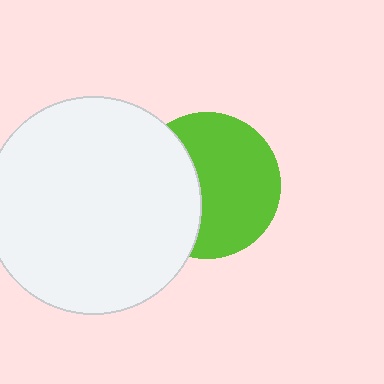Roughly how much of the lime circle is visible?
About half of it is visible (roughly 63%).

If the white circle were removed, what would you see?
You would see the complete lime circle.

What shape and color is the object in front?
The object in front is a white circle.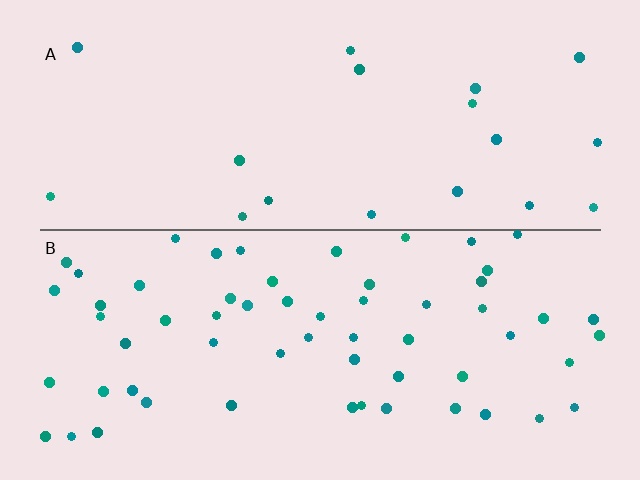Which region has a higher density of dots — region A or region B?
B (the bottom).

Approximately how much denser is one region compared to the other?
Approximately 3.1× — region B over region A.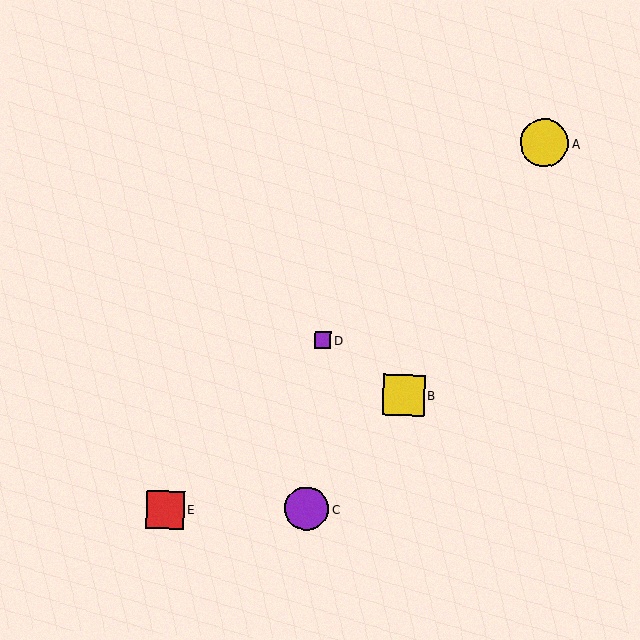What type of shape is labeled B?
Shape B is a yellow square.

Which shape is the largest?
The yellow circle (labeled A) is the largest.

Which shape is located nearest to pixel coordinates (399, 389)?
The yellow square (labeled B) at (404, 395) is nearest to that location.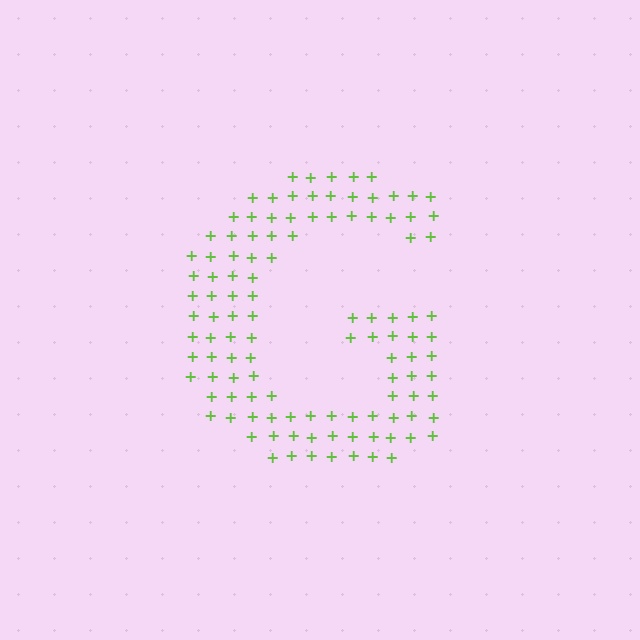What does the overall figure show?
The overall figure shows the letter G.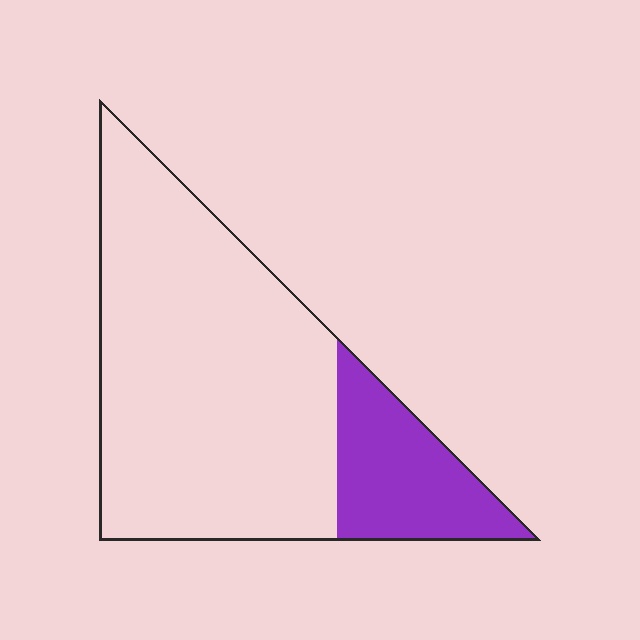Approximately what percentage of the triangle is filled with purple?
Approximately 20%.